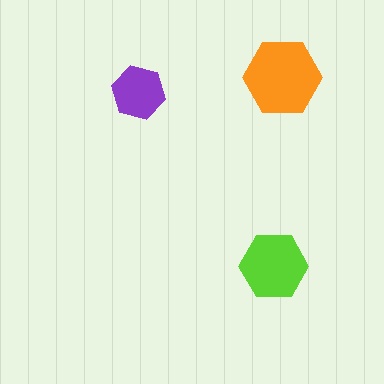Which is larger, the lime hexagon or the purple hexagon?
The lime one.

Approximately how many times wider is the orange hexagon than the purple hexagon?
About 1.5 times wider.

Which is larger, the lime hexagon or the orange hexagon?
The orange one.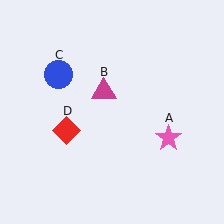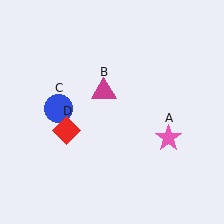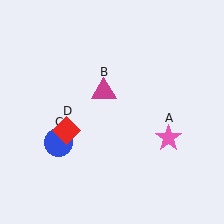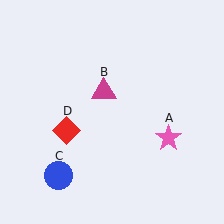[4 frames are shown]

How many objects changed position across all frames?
1 object changed position: blue circle (object C).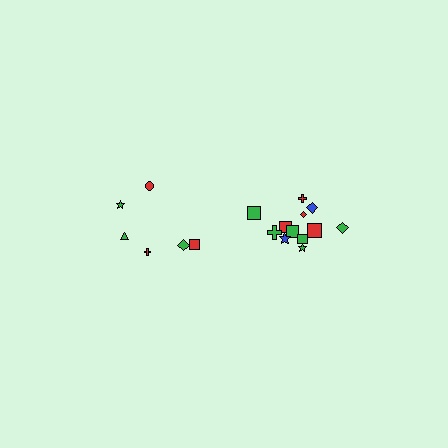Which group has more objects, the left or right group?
The right group.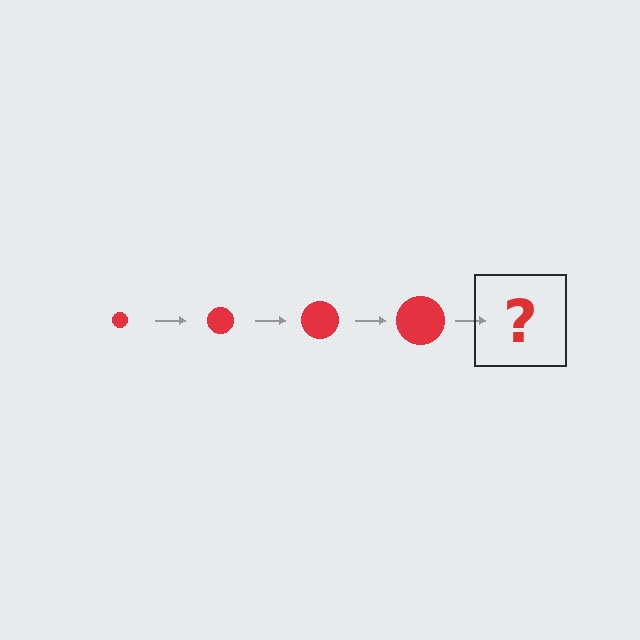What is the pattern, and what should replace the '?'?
The pattern is that the circle gets progressively larger each step. The '?' should be a red circle, larger than the previous one.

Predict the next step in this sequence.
The next step is a red circle, larger than the previous one.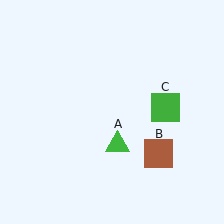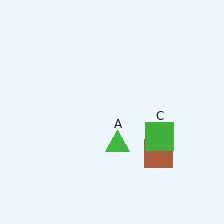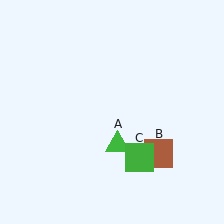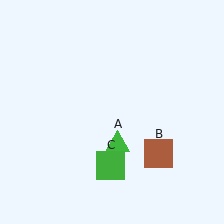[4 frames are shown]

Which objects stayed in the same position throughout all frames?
Green triangle (object A) and brown square (object B) remained stationary.